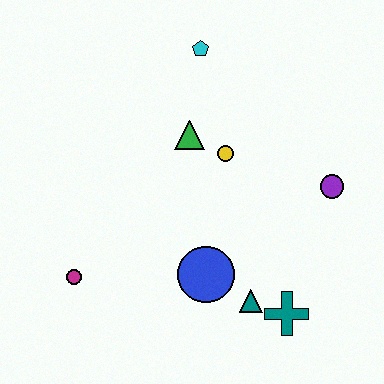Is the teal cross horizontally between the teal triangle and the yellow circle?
No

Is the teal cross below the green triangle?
Yes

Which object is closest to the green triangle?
The yellow circle is closest to the green triangle.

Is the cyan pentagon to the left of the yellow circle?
Yes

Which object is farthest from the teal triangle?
The cyan pentagon is farthest from the teal triangle.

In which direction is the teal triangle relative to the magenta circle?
The teal triangle is to the right of the magenta circle.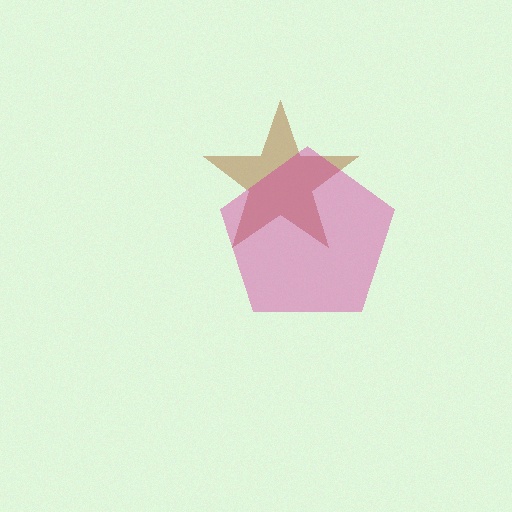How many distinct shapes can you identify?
There are 2 distinct shapes: a brown star, a magenta pentagon.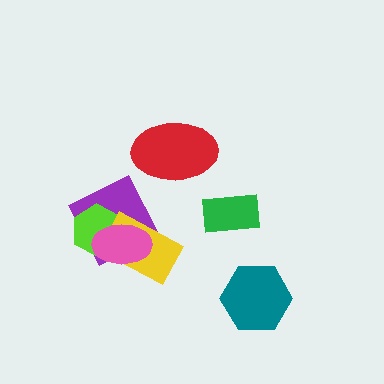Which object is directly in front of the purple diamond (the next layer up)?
The lime hexagon is directly in front of the purple diamond.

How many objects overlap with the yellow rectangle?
3 objects overlap with the yellow rectangle.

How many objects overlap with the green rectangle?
0 objects overlap with the green rectangle.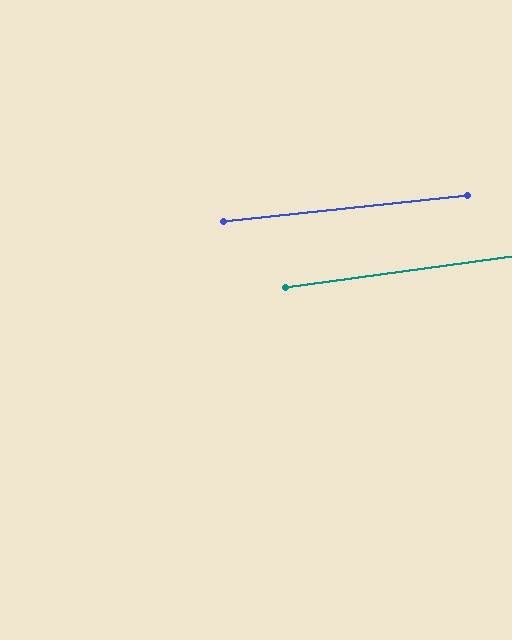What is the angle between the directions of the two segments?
Approximately 2 degrees.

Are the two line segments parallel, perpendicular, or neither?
Parallel — their directions differ by only 1.9°.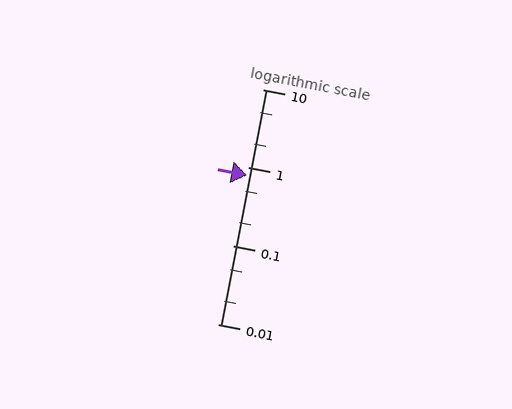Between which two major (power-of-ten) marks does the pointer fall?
The pointer is between 0.1 and 1.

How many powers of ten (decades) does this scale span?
The scale spans 3 decades, from 0.01 to 10.